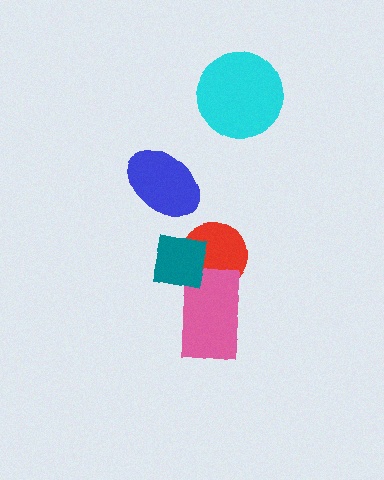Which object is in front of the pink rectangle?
The teal square is in front of the pink rectangle.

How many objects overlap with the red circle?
2 objects overlap with the red circle.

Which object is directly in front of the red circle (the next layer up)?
The pink rectangle is directly in front of the red circle.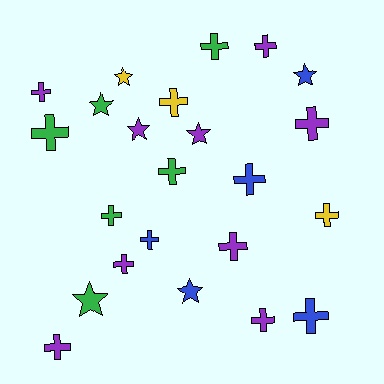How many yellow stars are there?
There is 1 yellow star.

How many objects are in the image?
There are 23 objects.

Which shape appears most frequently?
Cross, with 16 objects.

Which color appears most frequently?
Purple, with 9 objects.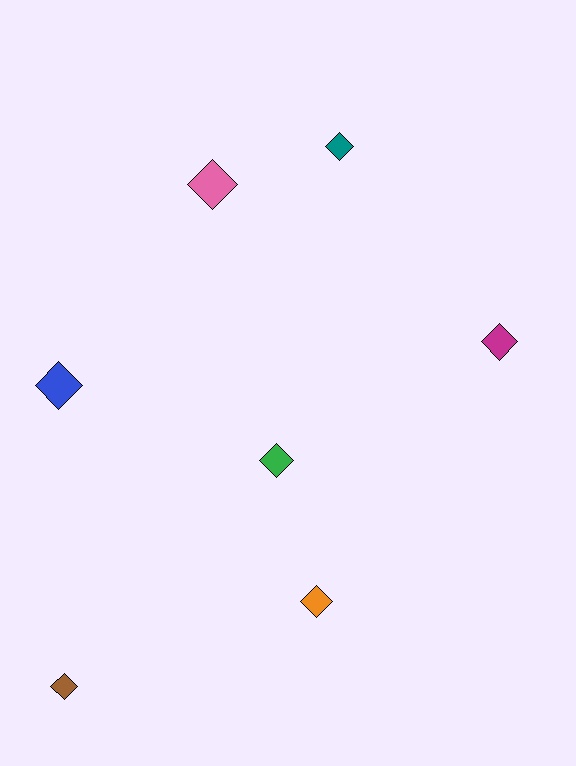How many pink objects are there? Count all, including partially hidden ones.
There is 1 pink object.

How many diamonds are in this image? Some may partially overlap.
There are 7 diamonds.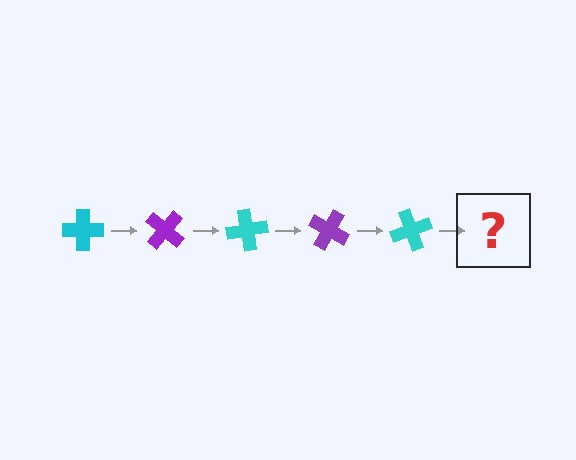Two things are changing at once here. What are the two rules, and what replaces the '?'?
The two rules are that it rotates 40 degrees each step and the color cycles through cyan and purple. The '?' should be a purple cross, rotated 200 degrees from the start.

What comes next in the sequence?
The next element should be a purple cross, rotated 200 degrees from the start.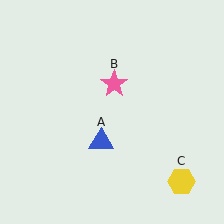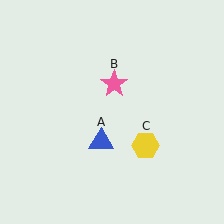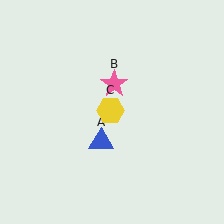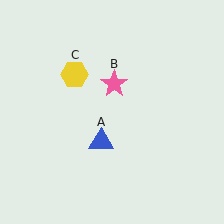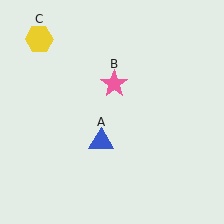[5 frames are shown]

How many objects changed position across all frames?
1 object changed position: yellow hexagon (object C).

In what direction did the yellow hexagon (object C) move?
The yellow hexagon (object C) moved up and to the left.